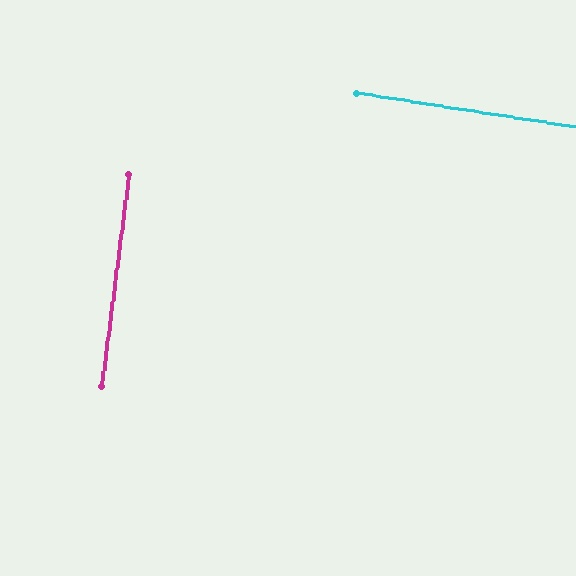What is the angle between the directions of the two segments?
Approximately 89 degrees.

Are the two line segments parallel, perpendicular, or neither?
Perpendicular — they meet at approximately 89°.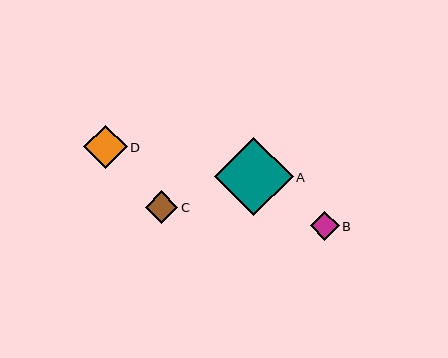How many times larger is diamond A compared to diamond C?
Diamond A is approximately 2.4 times the size of diamond C.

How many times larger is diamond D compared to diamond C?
Diamond D is approximately 1.3 times the size of diamond C.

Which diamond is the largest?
Diamond A is the largest with a size of approximately 78 pixels.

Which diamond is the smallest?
Diamond B is the smallest with a size of approximately 29 pixels.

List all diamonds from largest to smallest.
From largest to smallest: A, D, C, B.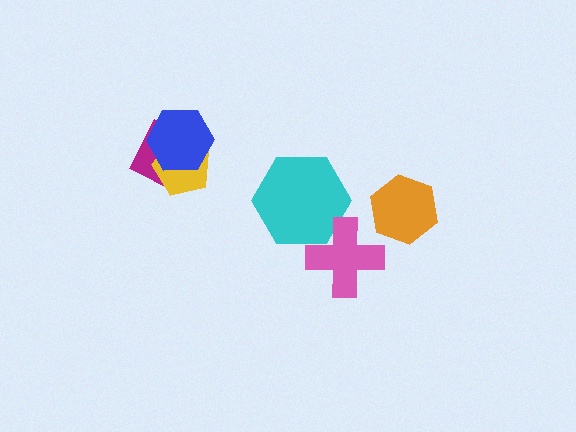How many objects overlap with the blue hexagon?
2 objects overlap with the blue hexagon.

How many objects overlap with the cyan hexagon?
1 object overlaps with the cyan hexagon.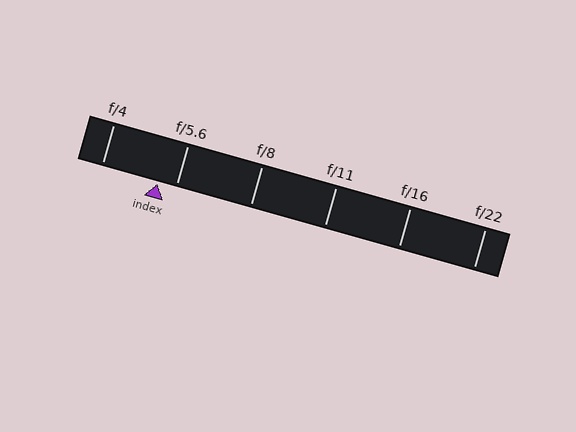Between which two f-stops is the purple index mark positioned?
The index mark is between f/4 and f/5.6.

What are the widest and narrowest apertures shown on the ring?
The widest aperture shown is f/4 and the narrowest is f/22.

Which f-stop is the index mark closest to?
The index mark is closest to f/5.6.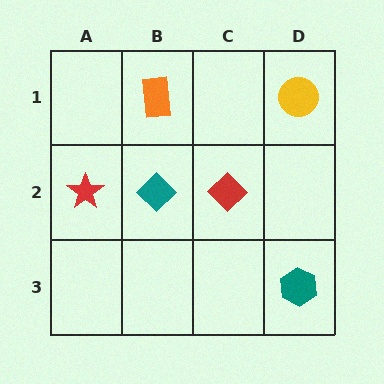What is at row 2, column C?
A red diamond.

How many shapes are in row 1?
2 shapes.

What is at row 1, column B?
An orange rectangle.